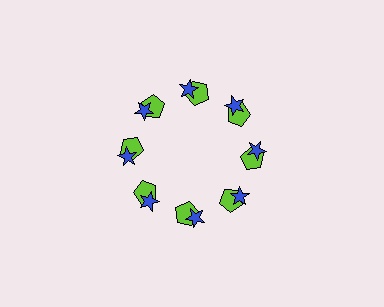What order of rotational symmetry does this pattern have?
This pattern has 8-fold rotational symmetry.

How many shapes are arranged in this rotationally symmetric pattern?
There are 16 shapes, arranged in 8 groups of 2.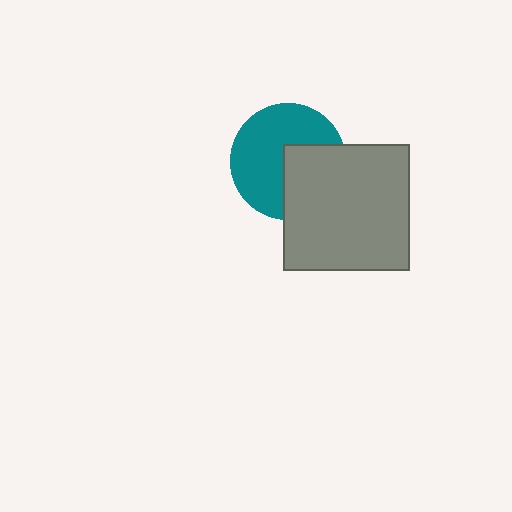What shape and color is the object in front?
The object in front is a gray square.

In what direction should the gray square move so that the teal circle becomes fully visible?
The gray square should move toward the lower-right. That is the shortest direction to clear the overlap and leave the teal circle fully visible.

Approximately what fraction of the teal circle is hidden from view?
Roughly 38% of the teal circle is hidden behind the gray square.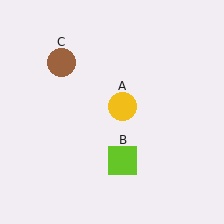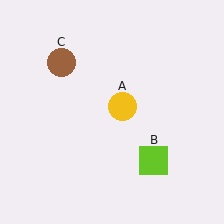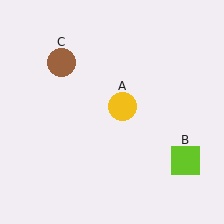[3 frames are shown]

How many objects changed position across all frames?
1 object changed position: lime square (object B).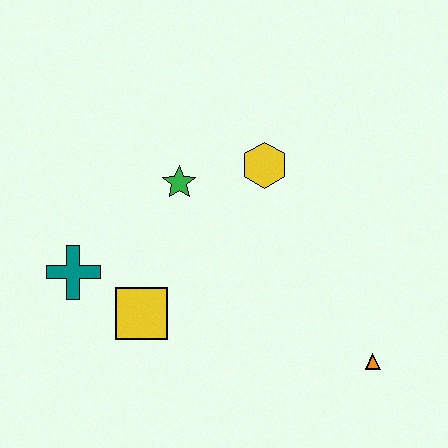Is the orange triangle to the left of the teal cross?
No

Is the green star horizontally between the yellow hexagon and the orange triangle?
No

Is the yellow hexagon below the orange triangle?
No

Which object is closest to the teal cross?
The yellow square is closest to the teal cross.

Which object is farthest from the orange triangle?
The teal cross is farthest from the orange triangle.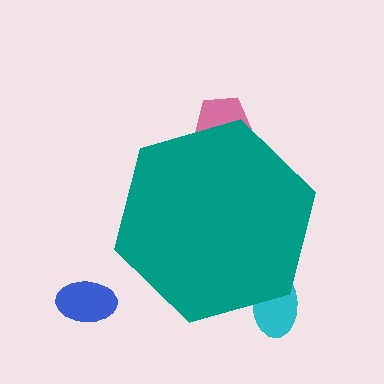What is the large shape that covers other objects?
A teal hexagon.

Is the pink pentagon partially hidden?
Yes, the pink pentagon is partially hidden behind the teal hexagon.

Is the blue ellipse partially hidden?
No, the blue ellipse is fully visible.